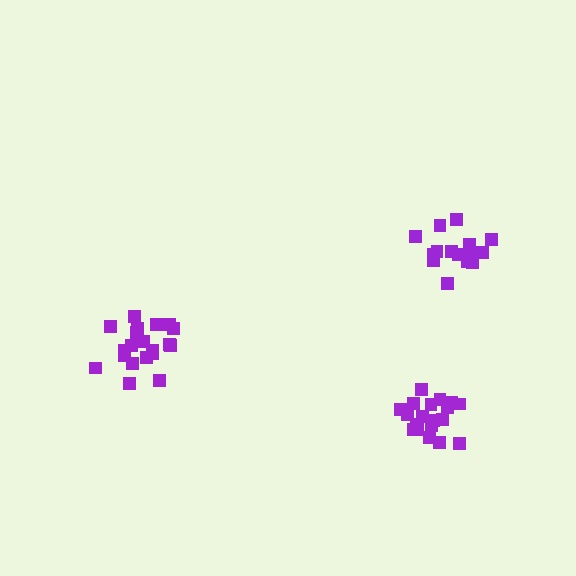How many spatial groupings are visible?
There are 3 spatial groupings.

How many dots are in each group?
Group 1: 21 dots, Group 2: 15 dots, Group 3: 20 dots (56 total).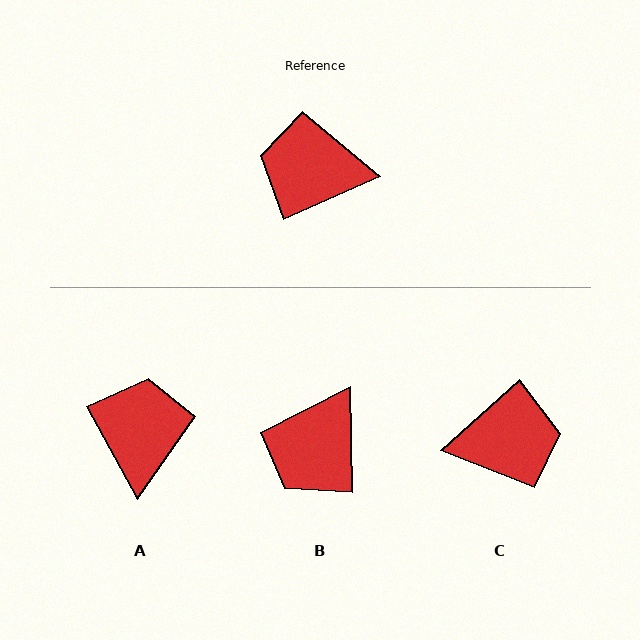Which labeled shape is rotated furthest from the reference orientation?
C, about 162 degrees away.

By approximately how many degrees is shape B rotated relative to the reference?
Approximately 67 degrees counter-clockwise.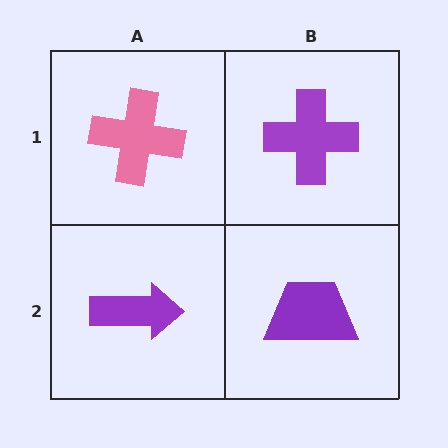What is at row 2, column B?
A purple trapezoid.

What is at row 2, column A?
A purple arrow.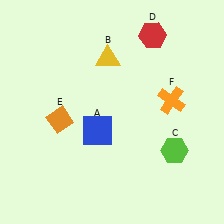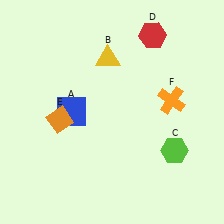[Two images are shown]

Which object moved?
The blue square (A) moved left.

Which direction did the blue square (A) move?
The blue square (A) moved left.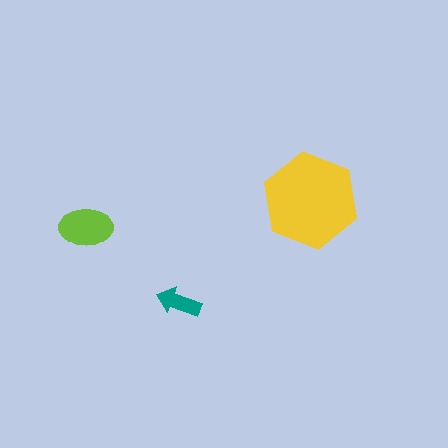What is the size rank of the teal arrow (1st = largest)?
3rd.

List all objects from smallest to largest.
The teal arrow, the lime ellipse, the yellow hexagon.